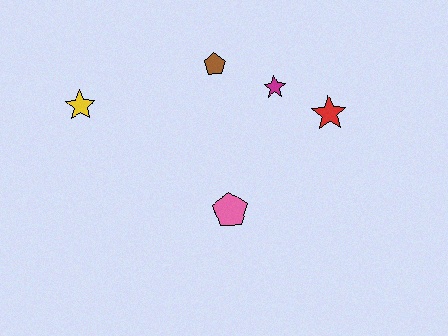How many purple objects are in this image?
There are no purple objects.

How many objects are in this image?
There are 5 objects.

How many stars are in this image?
There are 3 stars.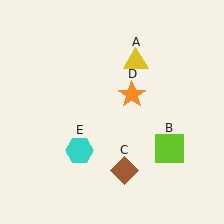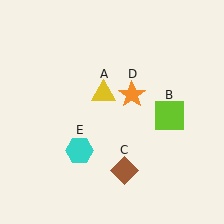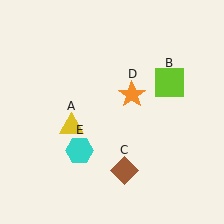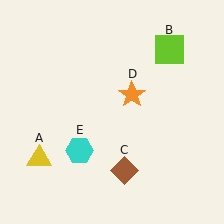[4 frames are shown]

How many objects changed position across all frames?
2 objects changed position: yellow triangle (object A), lime square (object B).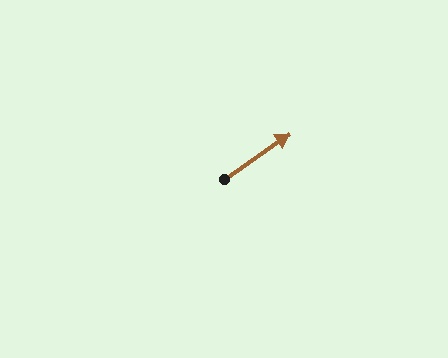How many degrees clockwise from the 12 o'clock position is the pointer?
Approximately 55 degrees.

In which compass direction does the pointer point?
Northeast.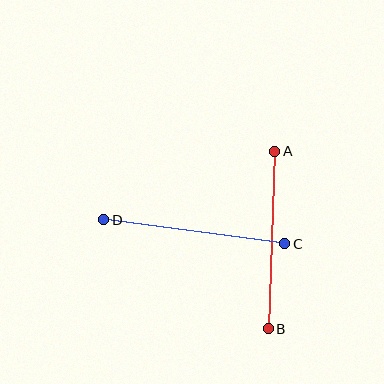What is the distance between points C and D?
The distance is approximately 183 pixels.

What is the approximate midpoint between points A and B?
The midpoint is at approximately (271, 240) pixels.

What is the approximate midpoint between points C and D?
The midpoint is at approximately (194, 232) pixels.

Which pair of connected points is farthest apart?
Points C and D are farthest apart.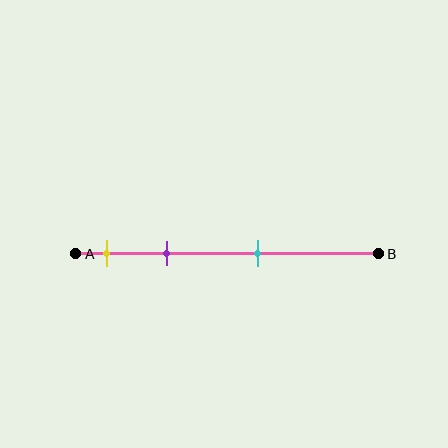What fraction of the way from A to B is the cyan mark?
The cyan mark is approximately 60% (0.6) of the way from A to B.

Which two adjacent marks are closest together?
The yellow and purple marks are the closest adjacent pair.